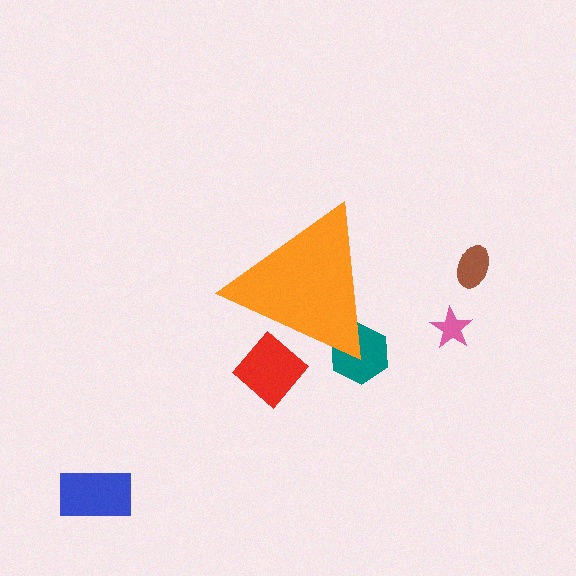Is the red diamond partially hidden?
Yes, the red diamond is partially hidden behind the orange triangle.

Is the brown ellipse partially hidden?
No, the brown ellipse is fully visible.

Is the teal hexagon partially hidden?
Yes, the teal hexagon is partially hidden behind the orange triangle.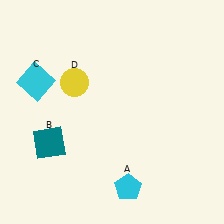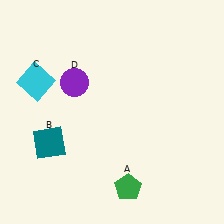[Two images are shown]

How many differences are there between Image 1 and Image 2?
There are 2 differences between the two images.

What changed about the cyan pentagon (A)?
In Image 1, A is cyan. In Image 2, it changed to green.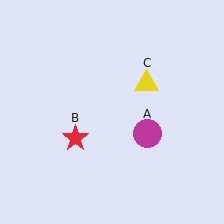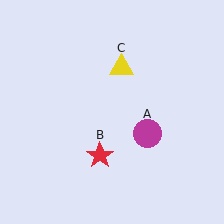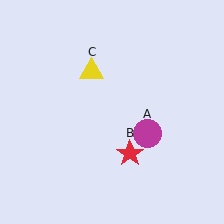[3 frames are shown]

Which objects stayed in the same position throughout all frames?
Magenta circle (object A) remained stationary.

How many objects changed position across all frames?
2 objects changed position: red star (object B), yellow triangle (object C).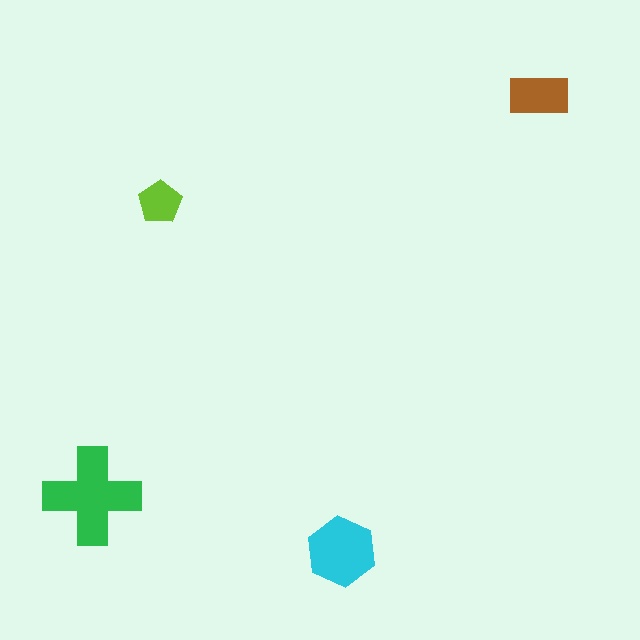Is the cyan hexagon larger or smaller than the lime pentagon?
Larger.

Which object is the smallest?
The lime pentagon.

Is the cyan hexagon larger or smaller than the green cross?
Smaller.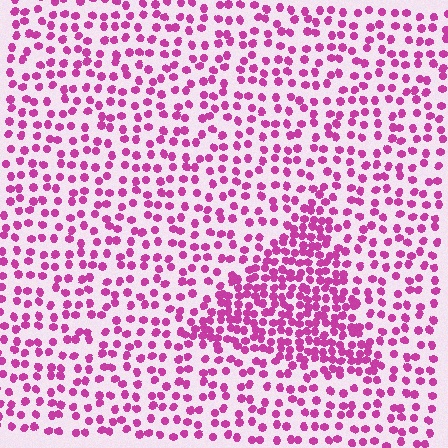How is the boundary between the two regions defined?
The boundary is defined by a change in element density (approximately 2.1x ratio). All elements are the same color, size, and shape.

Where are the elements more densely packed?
The elements are more densely packed inside the triangle boundary.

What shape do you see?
I see a triangle.